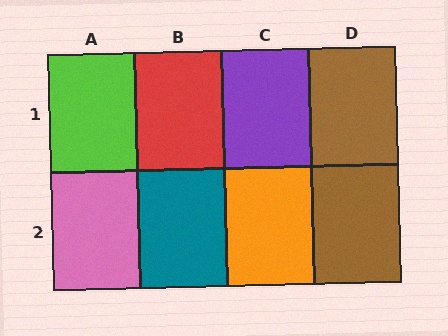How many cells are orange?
1 cell is orange.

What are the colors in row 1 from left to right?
Lime, red, purple, brown.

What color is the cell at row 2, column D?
Brown.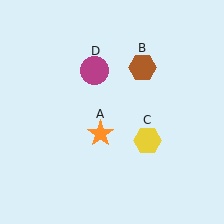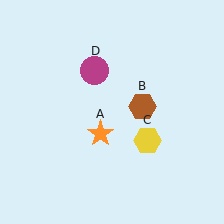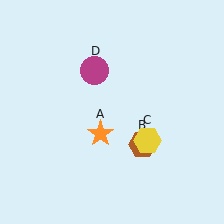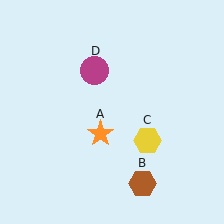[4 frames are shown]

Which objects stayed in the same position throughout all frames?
Orange star (object A) and yellow hexagon (object C) and magenta circle (object D) remained stationary.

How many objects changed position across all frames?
1 object changed position: brown hexagon (object B).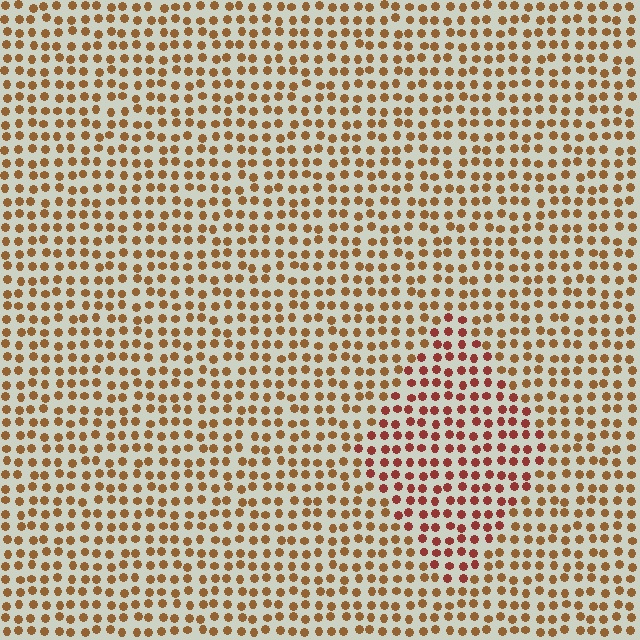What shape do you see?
I see a diamond.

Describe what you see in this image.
The image is filled with small brown elements in a uniform arrangement. A diamond-shaped region is visible where the elements are tinted to a slightly different hue, forming a subtle color boundary.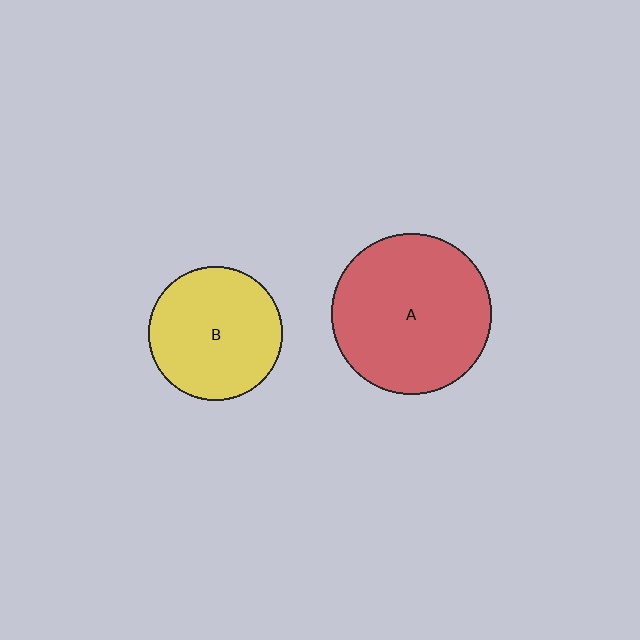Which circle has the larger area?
Circle A (red).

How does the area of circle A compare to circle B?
Approximately 1.4 times.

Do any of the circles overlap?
No, none of the circles overlap.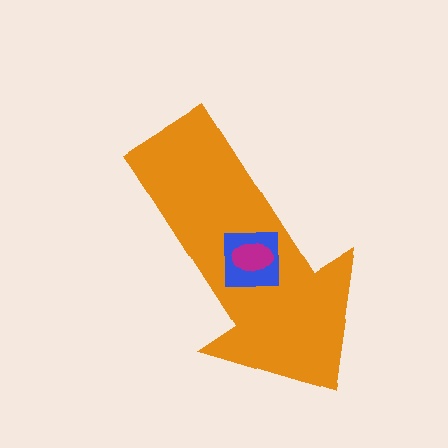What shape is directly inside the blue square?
The magenta ellipse.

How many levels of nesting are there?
3.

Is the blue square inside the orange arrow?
Yes.